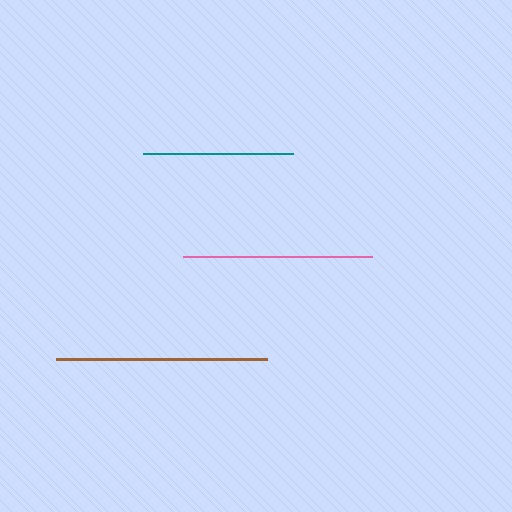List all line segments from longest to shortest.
From longest to shortest: brown, pink, teal.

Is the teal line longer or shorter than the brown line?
The brown line is longer than the teal line.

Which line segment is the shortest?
The teal line is the shortest at approximately 150 pixels.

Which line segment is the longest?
The brown line is the longest at approximately 212 pixels.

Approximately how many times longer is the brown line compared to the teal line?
The brown line is approximately 1.4 times the length of the teal line.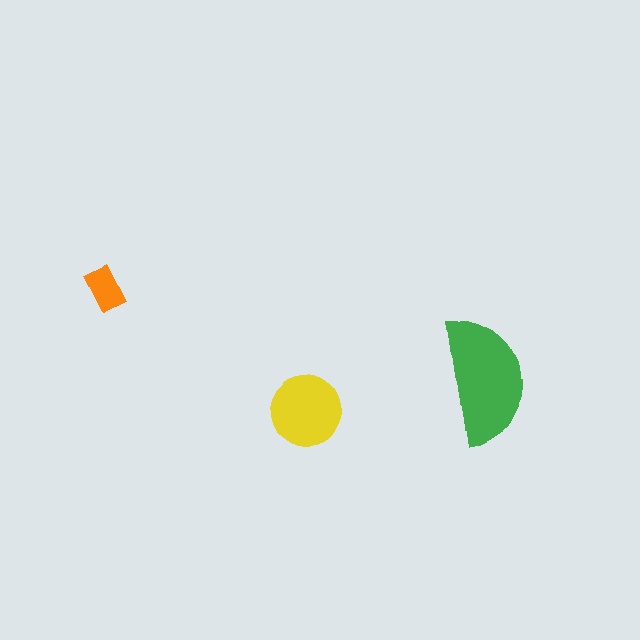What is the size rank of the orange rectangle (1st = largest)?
3rd.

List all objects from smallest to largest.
The orange rectangle, the yellow circle, the green semicircle.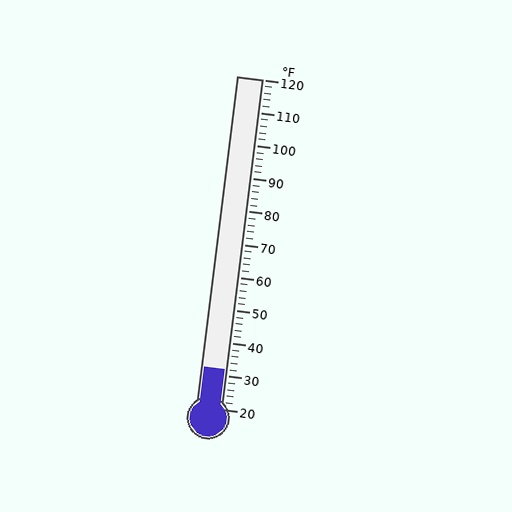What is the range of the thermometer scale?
The thermometer scale ranges from 20°F to 120°F.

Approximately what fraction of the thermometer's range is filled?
The thermometer is filled to approximately 10% of its range.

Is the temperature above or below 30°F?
The temperature is above 30°F.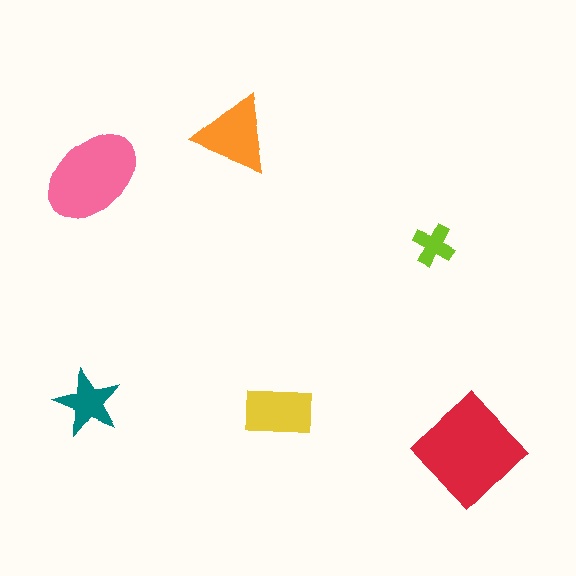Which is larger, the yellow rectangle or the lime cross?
The yellow rectangle.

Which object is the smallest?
The lime cross.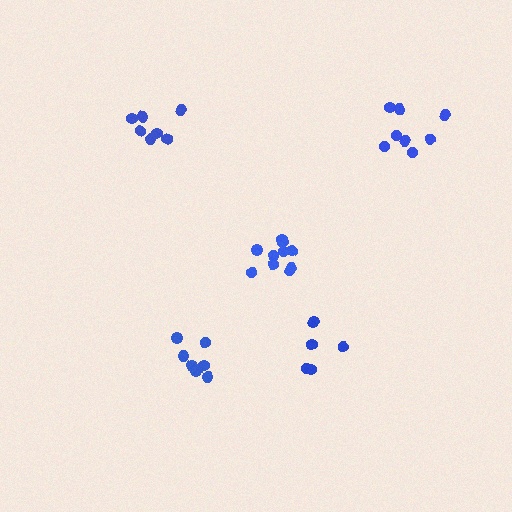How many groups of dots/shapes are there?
There are 5 groups.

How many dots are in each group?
Group 1: 7 dots, Group 2: 5 dots, Group 3: 8 dots, Group 4: 10 dots, Group 5: 7 dots (37 total).